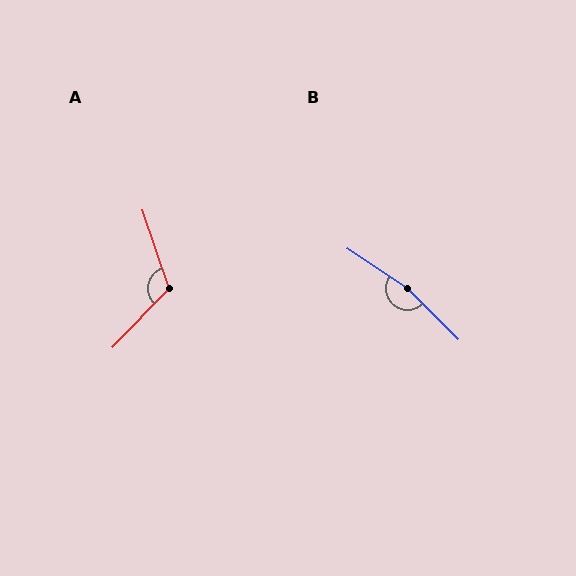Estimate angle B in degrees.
Approximately 169 degrees.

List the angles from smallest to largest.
A (118°), B (169°).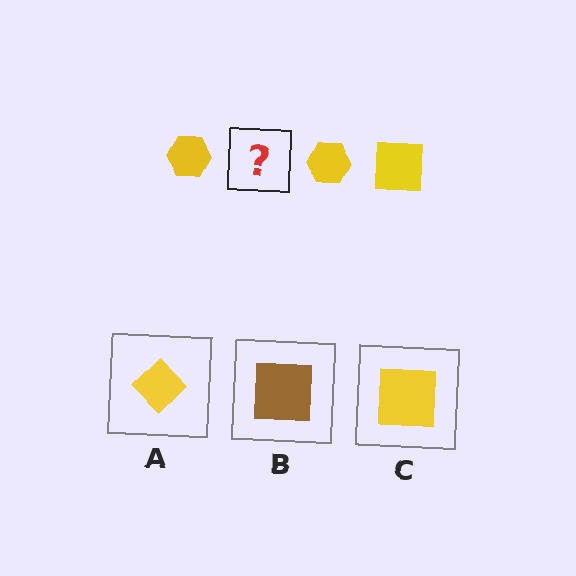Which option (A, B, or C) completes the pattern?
C.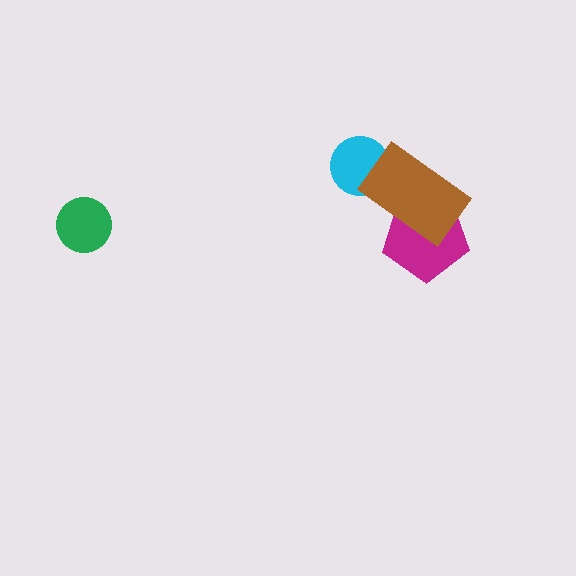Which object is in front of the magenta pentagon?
The brown rectangle is in front of the magenta pentagon.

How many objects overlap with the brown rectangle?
2 objects overlap with the brown rectangle.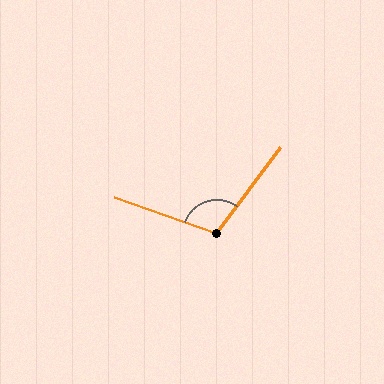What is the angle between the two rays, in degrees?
Approximately 107 degrees.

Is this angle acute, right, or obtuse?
It is obtuse.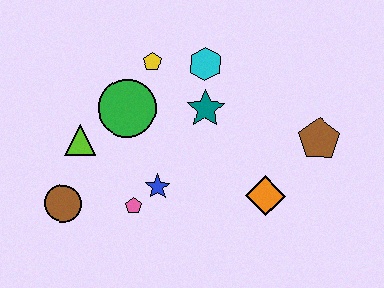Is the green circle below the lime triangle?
No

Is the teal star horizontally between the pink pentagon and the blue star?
No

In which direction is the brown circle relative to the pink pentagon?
The brown circle is to the left of the pink pentagon.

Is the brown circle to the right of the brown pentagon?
No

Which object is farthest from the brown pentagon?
The brown circle is farthest from the brown pentagon.